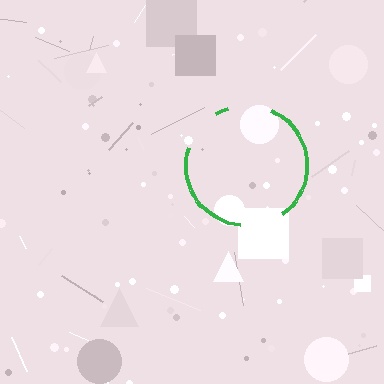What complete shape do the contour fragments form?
The contour fragments form a circle.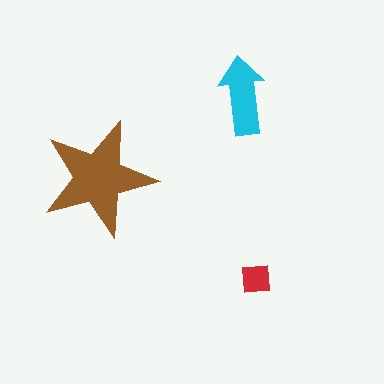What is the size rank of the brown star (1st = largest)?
1st.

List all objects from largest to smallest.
The brown star, the cyan arrow, the red square.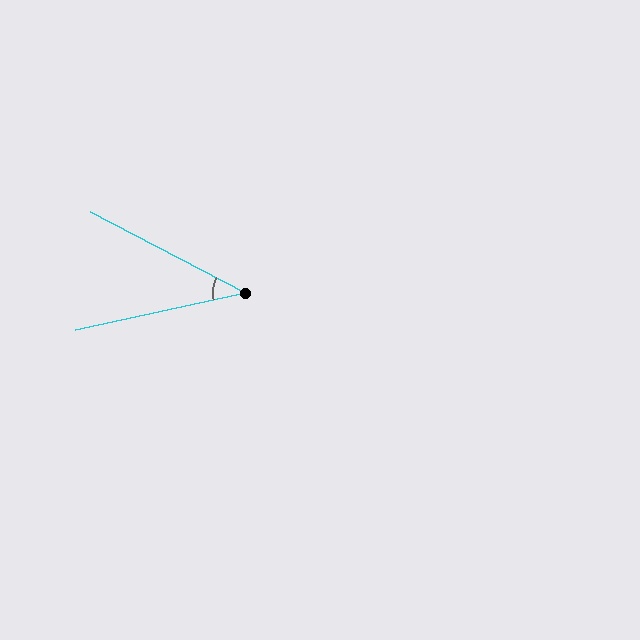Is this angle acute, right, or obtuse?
It is acute.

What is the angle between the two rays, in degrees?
Approximately 40 degrees.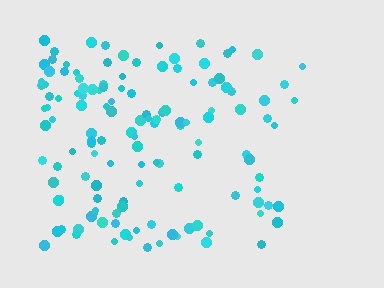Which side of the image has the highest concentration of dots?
The left.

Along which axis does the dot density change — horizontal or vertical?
Horizontal.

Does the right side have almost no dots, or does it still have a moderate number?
Still a moderate number, just noticeably fewer than the left.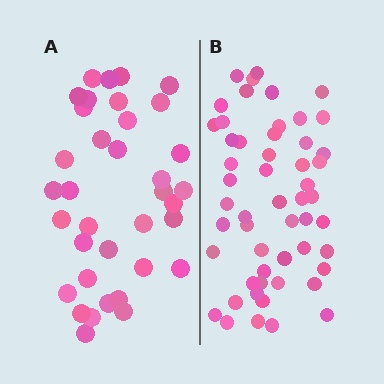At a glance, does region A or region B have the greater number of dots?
Region B (the right region) has more dots.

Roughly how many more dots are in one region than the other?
Region B has approximately 15 more dots than region A.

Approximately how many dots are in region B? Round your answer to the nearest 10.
About 50 dots. (The exact count is 53, which rounds to 50.)